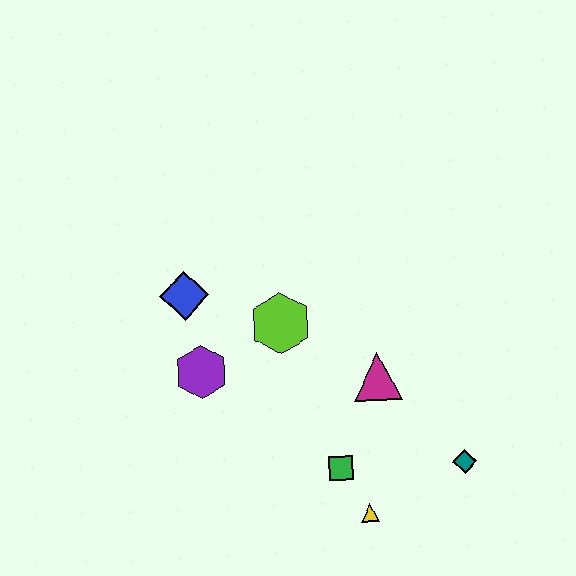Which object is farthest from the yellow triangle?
The blue diamond is farthest from the yellow triangle.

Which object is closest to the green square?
The yellow triangle is closest to the green square.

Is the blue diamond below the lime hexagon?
No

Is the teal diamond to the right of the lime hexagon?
Yes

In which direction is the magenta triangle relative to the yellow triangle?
The magenta triangle is above the yellow triangle.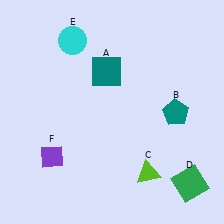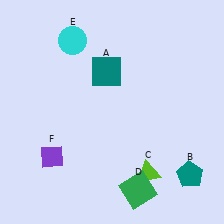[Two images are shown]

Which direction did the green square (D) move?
The green square (D) moved left.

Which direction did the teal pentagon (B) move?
The teal pentagon (B) moved down.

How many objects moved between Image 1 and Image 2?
2 objects moved between the two images.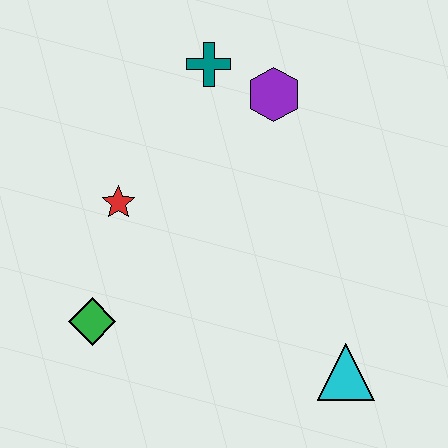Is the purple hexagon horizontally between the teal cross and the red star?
No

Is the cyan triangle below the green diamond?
Yes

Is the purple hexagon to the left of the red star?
No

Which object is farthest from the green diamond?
The purple hexagon is farthest from the green diamond.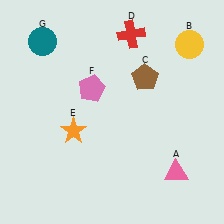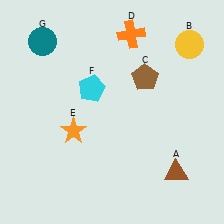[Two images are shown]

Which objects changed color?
A changed from pink to brown. D changed from red to orange. F changed from pink to cyan.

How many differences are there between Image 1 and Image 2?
There are 3 differences between the two images.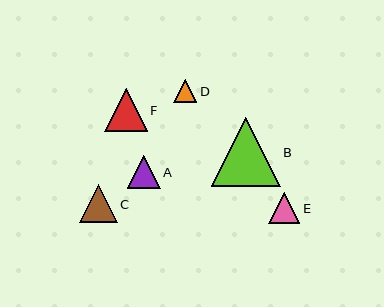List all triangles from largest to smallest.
From largest to smallest: B, F, C, A, E, D.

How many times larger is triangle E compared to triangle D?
Triangle E is approximately 1.3 times the size of triangle D.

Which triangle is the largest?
Triangle B is the largest with a size of approximately 68 pixels.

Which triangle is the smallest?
Triangle D is the smallest with a size of approximately 23 pixels.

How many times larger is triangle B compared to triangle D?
Triangle B is approximately 3.0 times the size of triangle D.